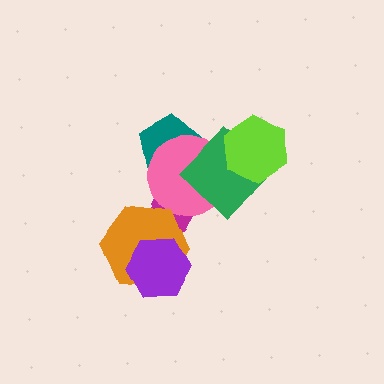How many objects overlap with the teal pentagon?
2 objects overlap with the teal pentagon.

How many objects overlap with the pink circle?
3 objects overlap with the pink circle.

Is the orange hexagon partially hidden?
Yes, it is partially covered by another shape.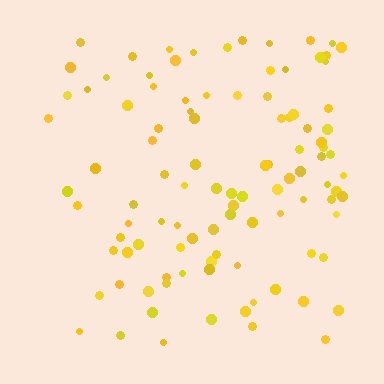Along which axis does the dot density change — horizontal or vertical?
Horizontal.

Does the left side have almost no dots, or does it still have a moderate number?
Still a moderate number, just noticeably fewer than the right.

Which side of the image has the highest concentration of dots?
The right.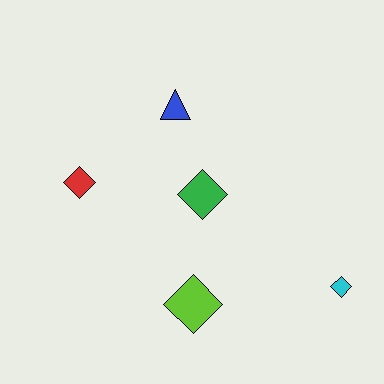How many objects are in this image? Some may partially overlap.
There are 5 objects.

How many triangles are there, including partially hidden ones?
There is 1 triangle.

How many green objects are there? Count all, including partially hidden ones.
There is 1 green object.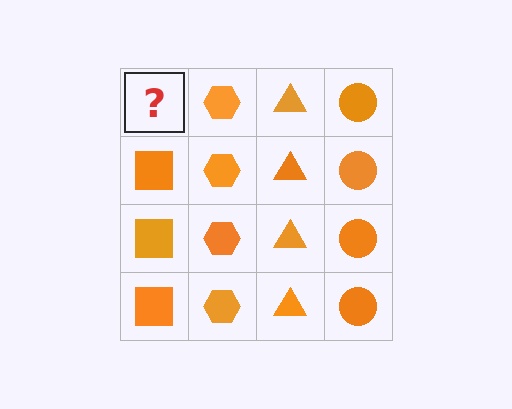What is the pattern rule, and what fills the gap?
The rule is that each column has a consistent shape. The gap should be filled with an orange square.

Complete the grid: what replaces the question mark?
The question mark should be replaced with an orange square.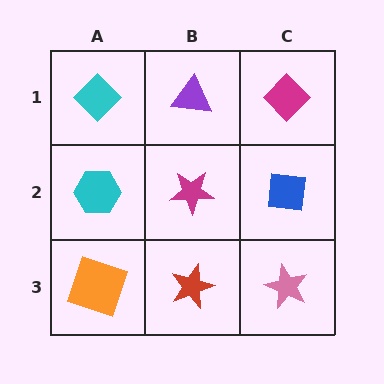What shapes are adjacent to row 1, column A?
A cyan hexagon (row 2, column A), a purple triangle (row 1, column B).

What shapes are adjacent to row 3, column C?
A blue square (row 2, column C), a red star (row 3, column B).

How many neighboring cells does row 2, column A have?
3.